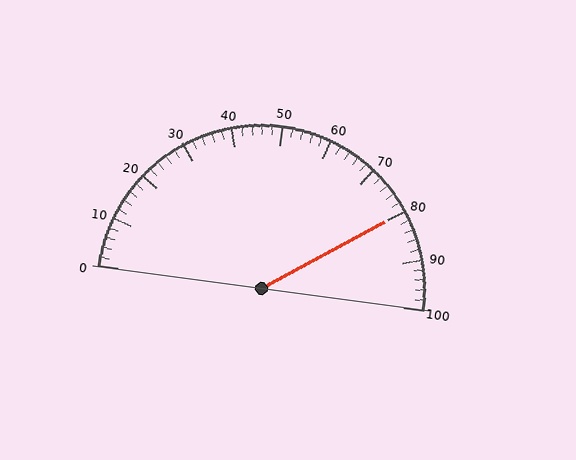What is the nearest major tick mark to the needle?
The nearest major tick mark is 80.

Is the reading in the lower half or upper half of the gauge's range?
The reading is in the upper half of the range (0 to 100).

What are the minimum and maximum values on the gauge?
The gauge ranges from 0 to 100.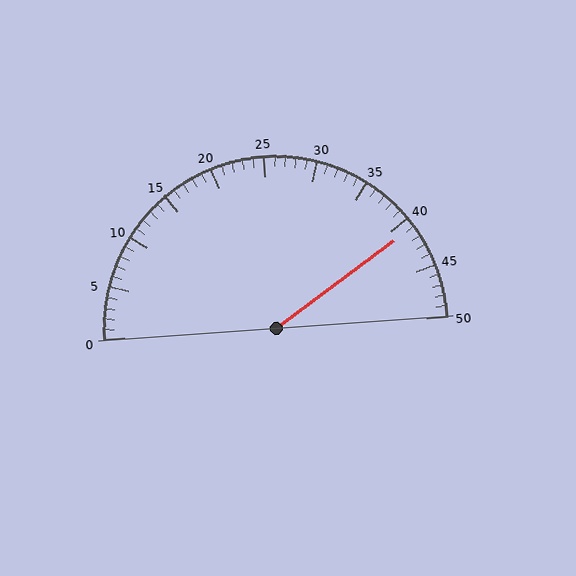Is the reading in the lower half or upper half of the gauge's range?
The reading is in the upper half of the range (0 to 50).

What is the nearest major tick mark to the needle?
The nearest major tick mark is 40.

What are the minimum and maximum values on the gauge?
The gauge ranges from 0 to 50.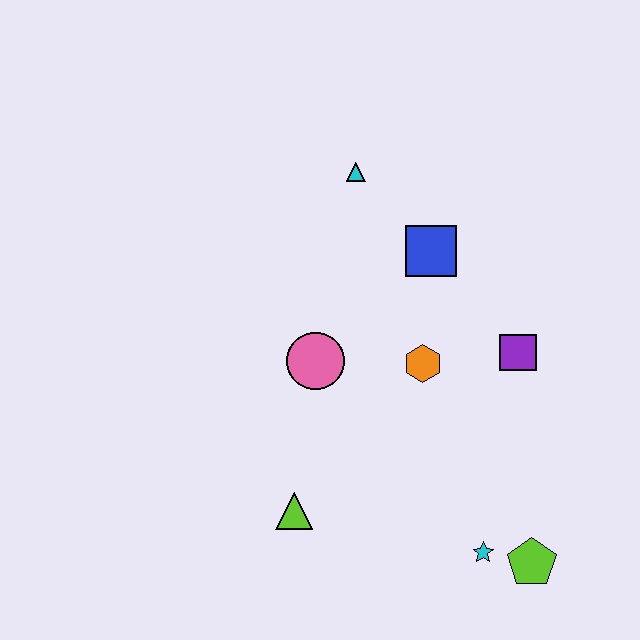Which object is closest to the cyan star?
The lime pentagon is closest to the cyan star.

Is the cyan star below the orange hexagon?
Yes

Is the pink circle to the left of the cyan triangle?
Yes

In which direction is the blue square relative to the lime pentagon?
The blue square is above the lime pentagon.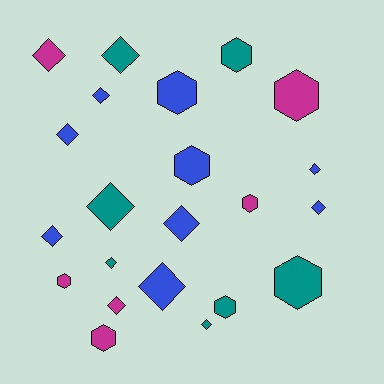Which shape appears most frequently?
Diamond, with 13 objects.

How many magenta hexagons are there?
There are 4 magenta hexagons.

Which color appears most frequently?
Blue, with 9 objects.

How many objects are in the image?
There are 22 objects.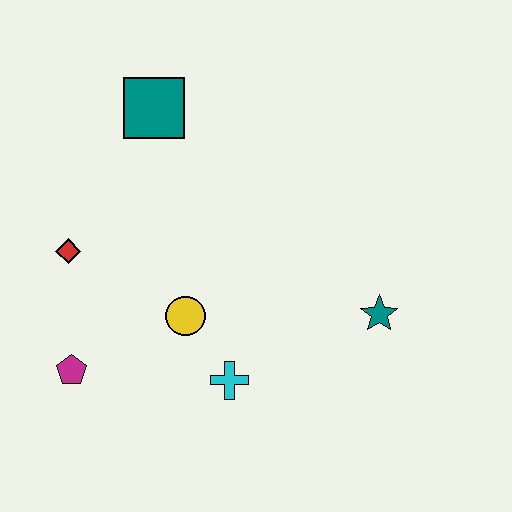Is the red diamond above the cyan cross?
Yes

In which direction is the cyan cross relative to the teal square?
The cyan cross is below the teal square.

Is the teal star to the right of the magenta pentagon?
Yes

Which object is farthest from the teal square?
The teal star is farthest from the teal square.